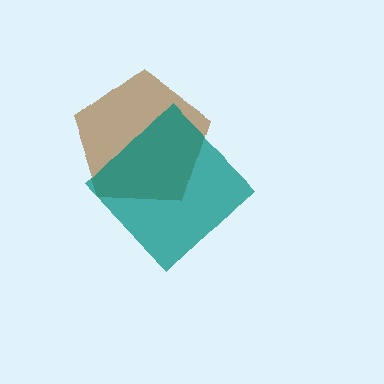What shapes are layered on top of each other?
The layered shapes are: a brown pentagon, a teal diamond.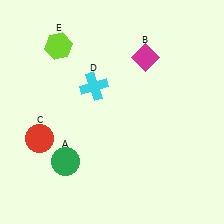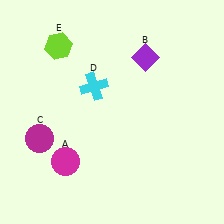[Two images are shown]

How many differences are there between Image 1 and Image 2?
There are 3 differences between the two images.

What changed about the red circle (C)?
In Image 1, C is red. In Image 2, it changed to magenta.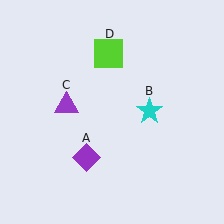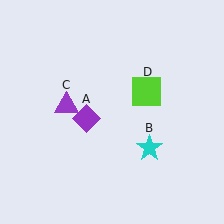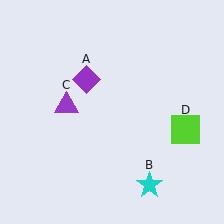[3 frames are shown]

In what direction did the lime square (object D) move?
The lime square (object D) moved down and to the right.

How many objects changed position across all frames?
3 objects changed position: purple diamond (object A), cyan star (object B), lime square (object D).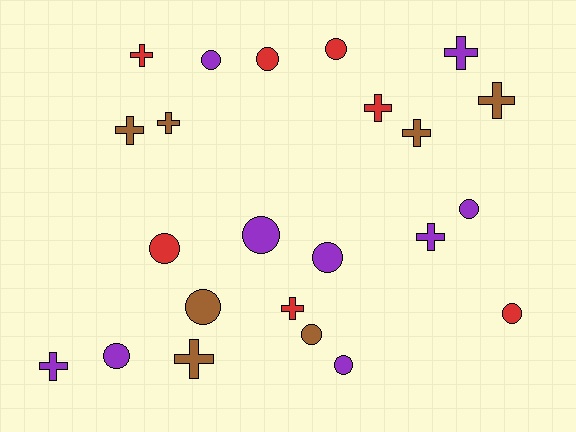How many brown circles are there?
There are 2 brown circles.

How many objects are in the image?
There are 23 objects.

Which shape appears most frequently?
Circle, with 12 objects.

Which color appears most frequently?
Purple, with 9 objects.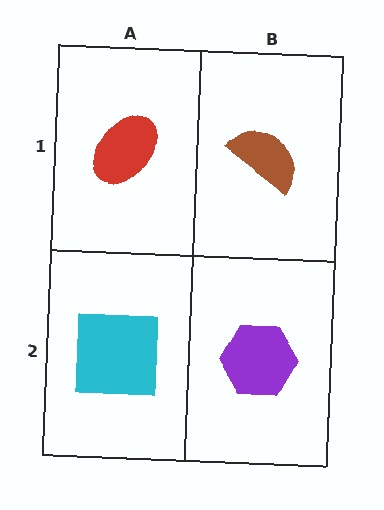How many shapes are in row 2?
2 shapes.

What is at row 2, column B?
A purple hexagon.